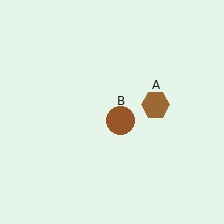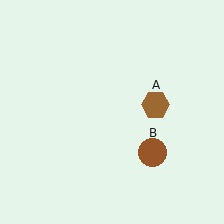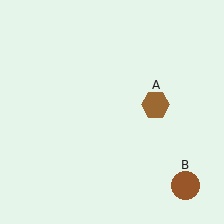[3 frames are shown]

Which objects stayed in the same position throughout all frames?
Brown hexagon (object A) remained stationary.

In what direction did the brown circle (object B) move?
The brown circle (object B) moved down and to the right.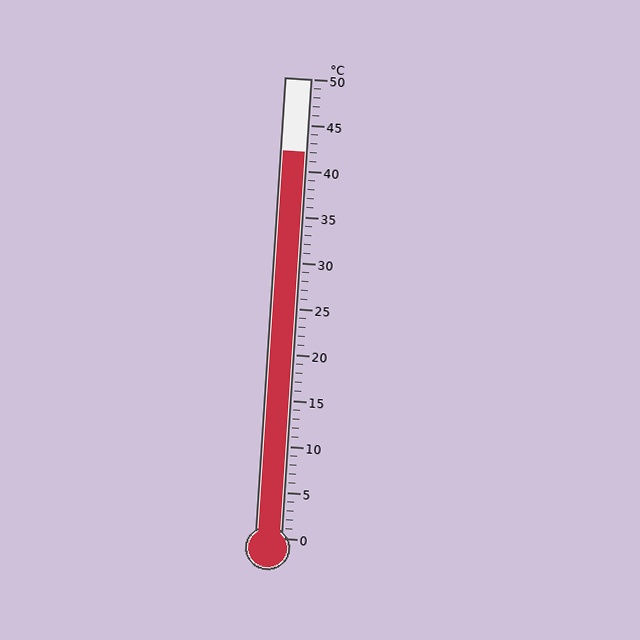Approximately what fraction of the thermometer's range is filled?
The thermometer is filled to approximately 85% of its range.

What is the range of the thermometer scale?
The thermometer scale ranges from 0°C to 50°C.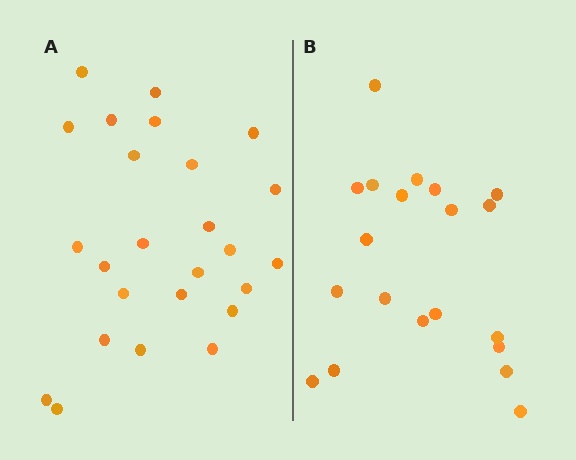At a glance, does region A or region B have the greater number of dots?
Region A (the left region) has more dots.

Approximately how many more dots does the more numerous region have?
Region A has about 5 more dots than region B.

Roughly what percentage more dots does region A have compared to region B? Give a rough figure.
About 25% more.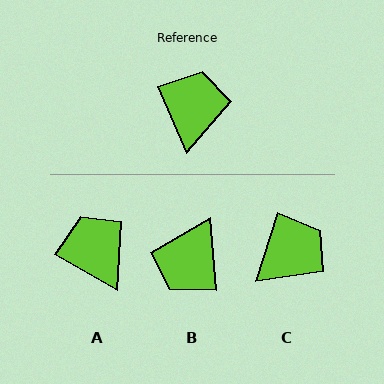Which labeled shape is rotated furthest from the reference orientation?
B, about 161 degrees away.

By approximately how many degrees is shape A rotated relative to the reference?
Approximately 38 degrees counter-clockwise.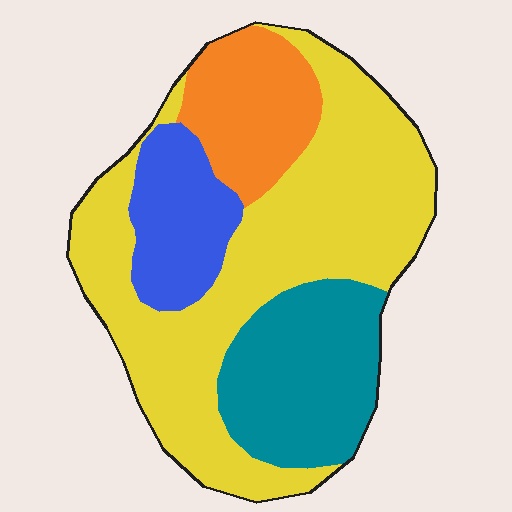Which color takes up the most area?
Yellow, at roughly 50%.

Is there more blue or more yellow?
Yellow.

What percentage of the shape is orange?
Orange takes up about one eighth (1/8) of the shape.